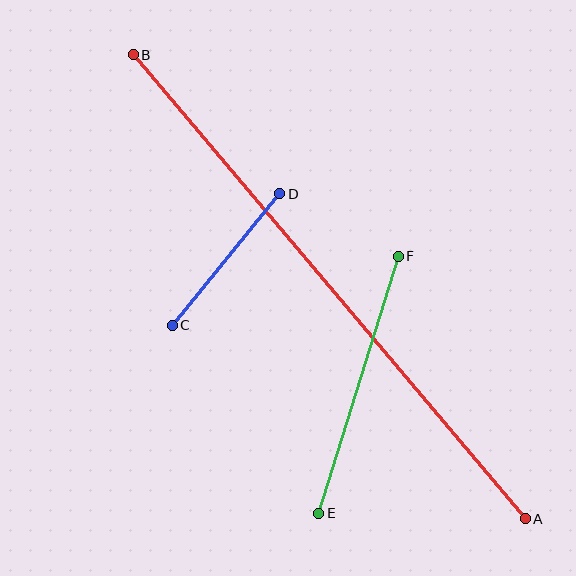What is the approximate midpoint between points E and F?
The midpoint is at approximately (359, 385) pixels.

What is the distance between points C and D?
The distance is approximately 170 pixels.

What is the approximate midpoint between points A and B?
The midpoint is at approximately (329, 287) pixels.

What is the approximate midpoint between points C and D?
The midpoint is at approximately (226, 260) pixels.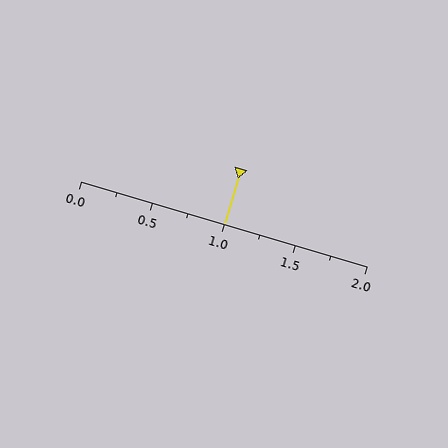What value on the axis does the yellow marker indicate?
The marker indicates approximately 1.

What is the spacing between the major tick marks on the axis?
The major ticks are spaced 0.5 apart.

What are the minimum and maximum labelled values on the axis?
The axis runs from 0.0 to 2.0.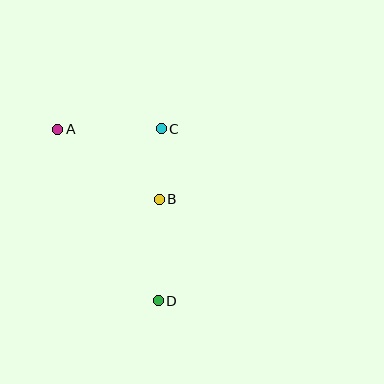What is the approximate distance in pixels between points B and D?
The distance between B and D is approximately 102 pixels.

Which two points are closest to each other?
Points B and C are closest to each other.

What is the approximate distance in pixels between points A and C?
The distance between A and C is approximately 103 pixels.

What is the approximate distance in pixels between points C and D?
The distance between C and D is approximately 172 pixels.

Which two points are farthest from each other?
Points A and D are farthest from each other.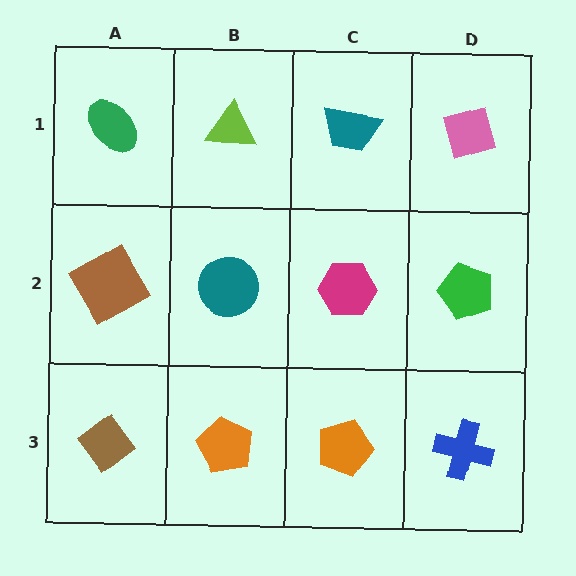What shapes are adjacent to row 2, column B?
A lime triangle (row 1, column B), an orange pentagon (row 3, column B), a brown diamond (row 2, column A), a magenta hexagon (row 2, column C).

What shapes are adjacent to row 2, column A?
A green ellipse (row 1, column A), a brown diamond (row 3, column A), a teal circle (row 2, column B).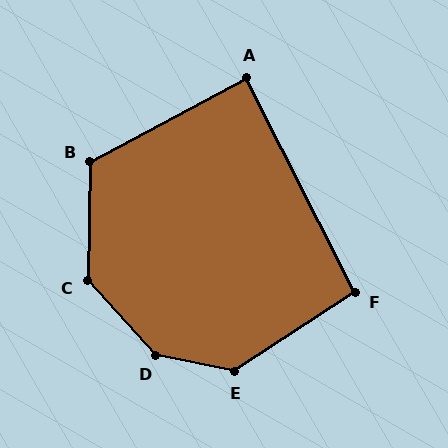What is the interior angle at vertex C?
Approximately 136 degrees (obtuse).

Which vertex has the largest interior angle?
D, at approximately 144 degrees.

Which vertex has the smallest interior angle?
A, at approximately 89 degrees.